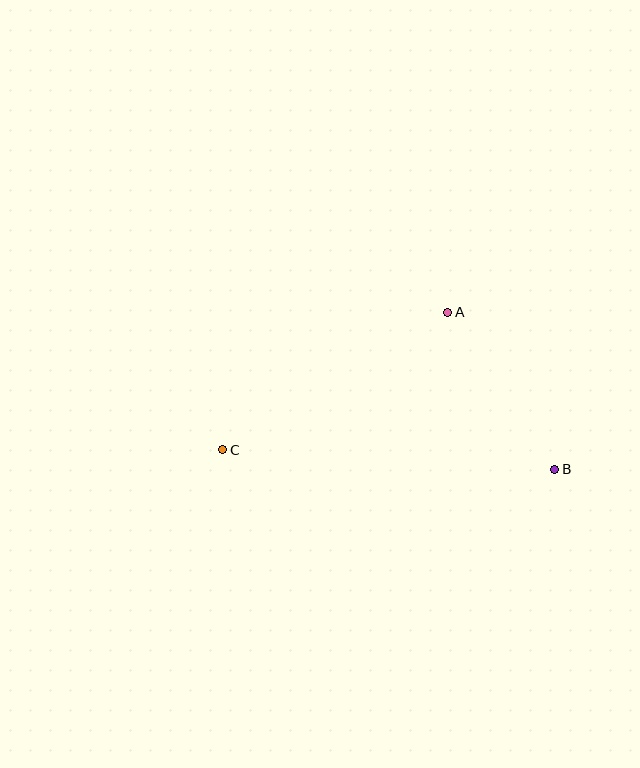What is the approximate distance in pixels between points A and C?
The distance between A and C is approximately 264 pixels.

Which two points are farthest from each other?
Points B and C are farthest from each other.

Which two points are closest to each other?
Points A and B are closest to each other.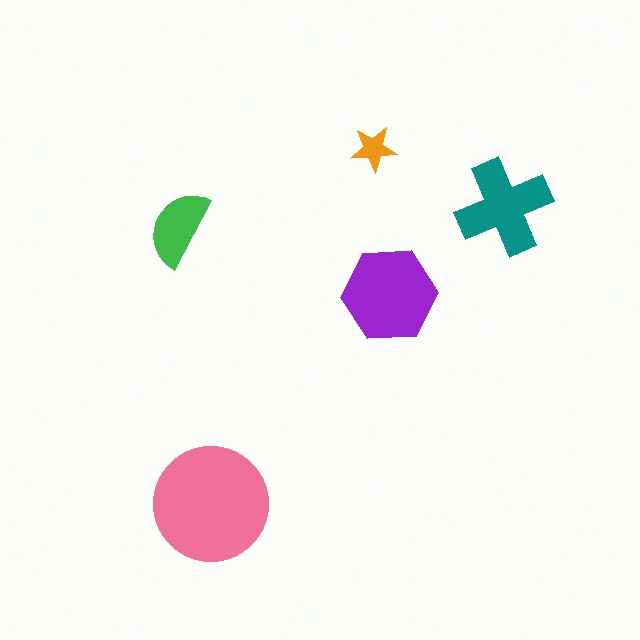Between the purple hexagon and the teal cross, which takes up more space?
The purple hexagon.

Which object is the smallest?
The orange star.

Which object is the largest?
The pink circle.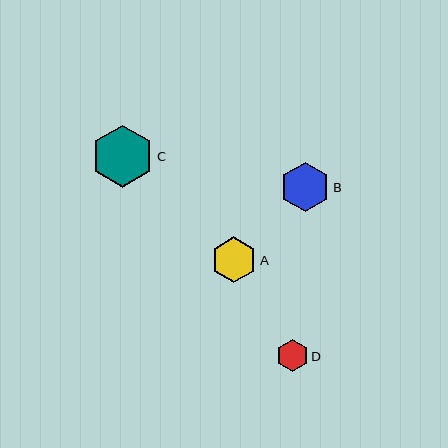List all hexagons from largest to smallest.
From largest to smallest: C, B, A, D.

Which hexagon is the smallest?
Hexagon D is the smallest with a size of approximately 32 pixels.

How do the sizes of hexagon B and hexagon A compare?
Hexagon B and hexagon A are approximately the same size.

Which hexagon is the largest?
Hexagon C is the largest with a size of approximately 62 pixels.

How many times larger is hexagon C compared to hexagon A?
Hexagon C is approximately 1.4 times the size of hexagon A.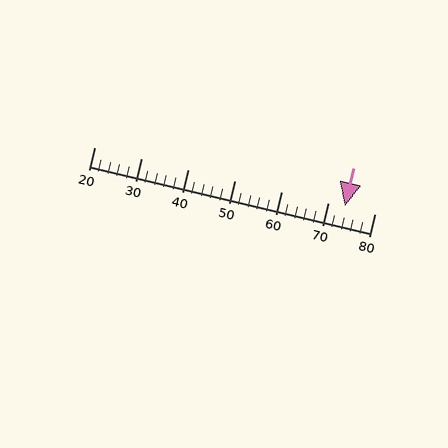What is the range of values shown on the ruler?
The ruler shows values from 20 to 80.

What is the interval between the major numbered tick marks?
The major tick marks are spaced 10 units apart.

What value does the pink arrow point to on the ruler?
The pink arrow points to approximately 74.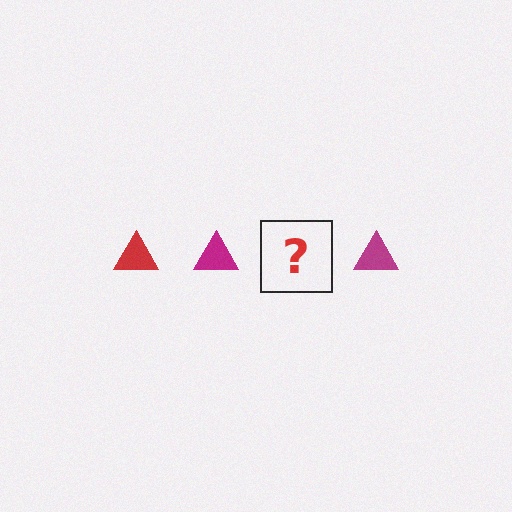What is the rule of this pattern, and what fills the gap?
The rule is that the pattern cycles through red, magenta triangles. The gap should be filled with a red triangle.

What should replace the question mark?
The question mark should be replaced with a red triangle.